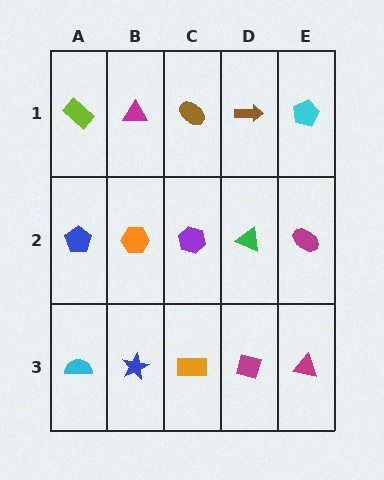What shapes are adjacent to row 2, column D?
A brown arrow (row 1, column D), a magenta square (row 3, column D), a purple hexagon (row 2, column C), a magenta ellipse (row 2, column E).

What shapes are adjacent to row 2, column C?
A brown ellipse (row 1, column C), an orange rectangle (row 3, column C), an orange hexagon (row 2, column B), a green triangle (row 2, column D).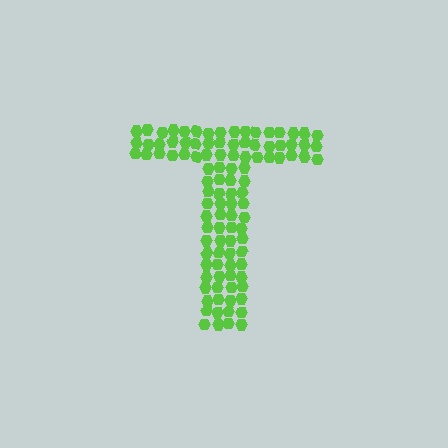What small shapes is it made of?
It is made of small hexagons.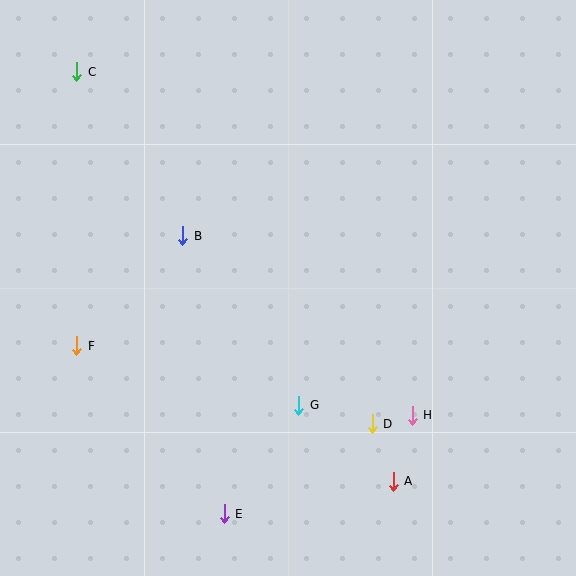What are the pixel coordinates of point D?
Point D is at (372, 424).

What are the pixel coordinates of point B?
Point B is at (183, 236).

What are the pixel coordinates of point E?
Point E is at (224, 514).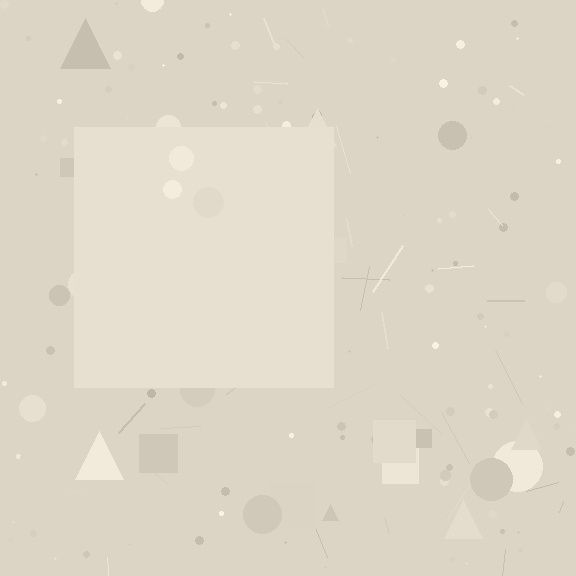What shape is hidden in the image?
A square is hidden in the image.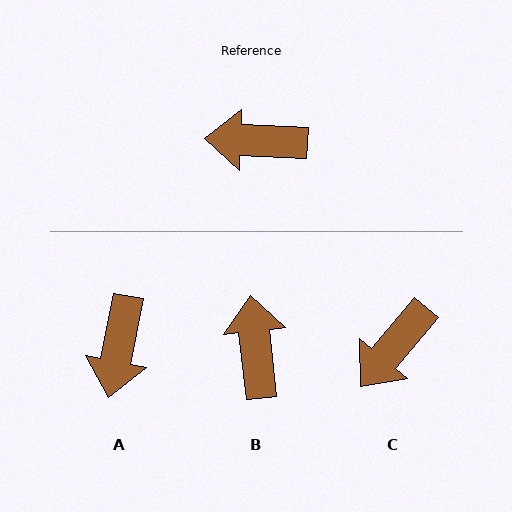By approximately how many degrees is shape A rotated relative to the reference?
Approximately 81 degrees counter-clockwise.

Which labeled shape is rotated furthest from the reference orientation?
B, about 81 degrees away.